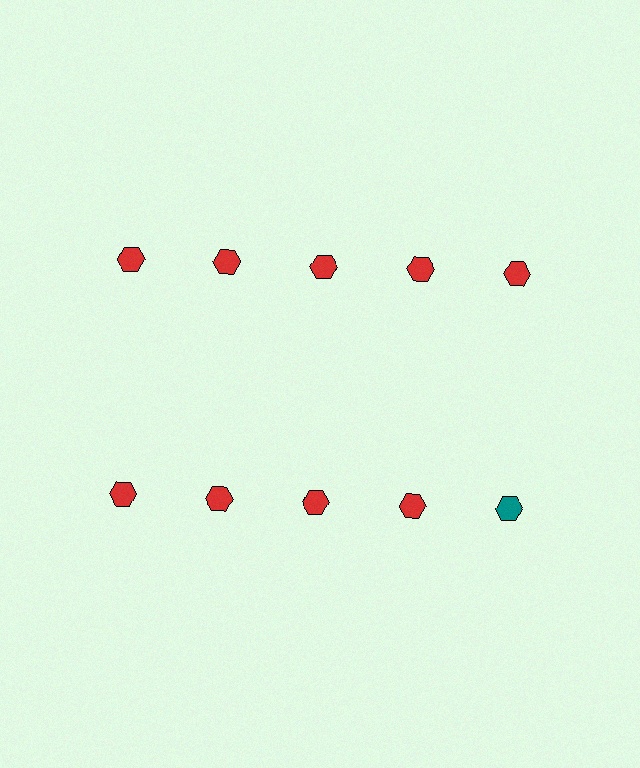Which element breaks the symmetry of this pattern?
The teal hexagon in the second row, rightmost column breaks the symmetry. All other shapes are red hexagons.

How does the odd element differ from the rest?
It has a different color: teal instead of red.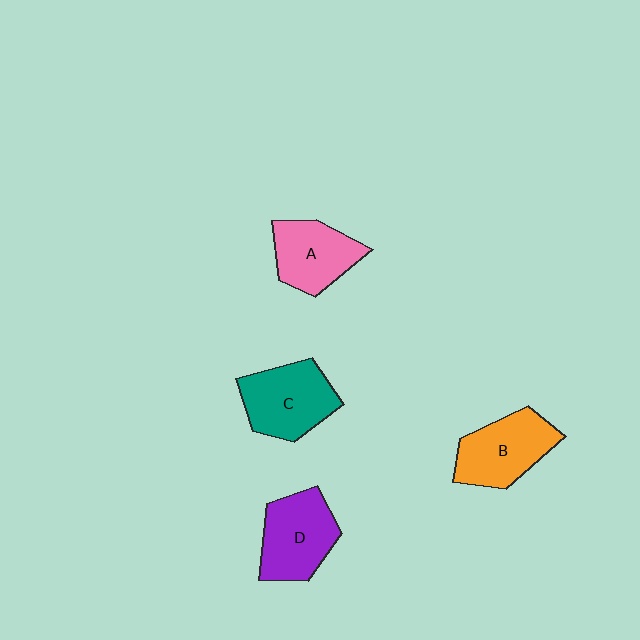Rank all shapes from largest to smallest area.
From largest to smallest: C (teal), B (orange), D (purple), A (pink).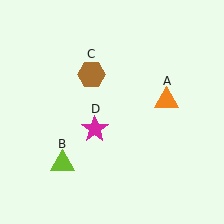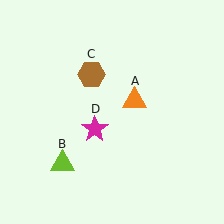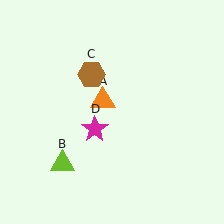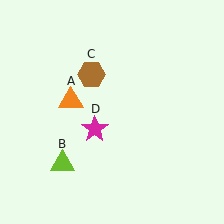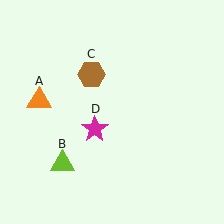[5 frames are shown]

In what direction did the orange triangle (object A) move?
The orange triangle (object A) moved left.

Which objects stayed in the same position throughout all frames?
Lime triangle (object B) and brown hexagon (object C) and magenta star (object D) remained stationary.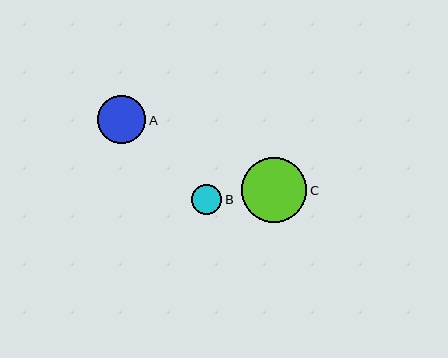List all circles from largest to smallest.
From largest to smallest: C, A, B.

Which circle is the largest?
Circle C is the largest with a size of approximately 65 pixels.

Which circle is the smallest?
Circle B is the smallest with a size of approximately 30 pixels.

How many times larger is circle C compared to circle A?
Circle C is approximately 1.4 times the size of circle A.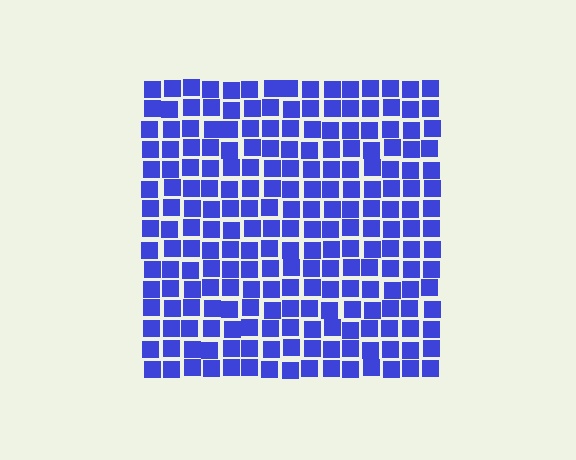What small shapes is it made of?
It is made of small squares.